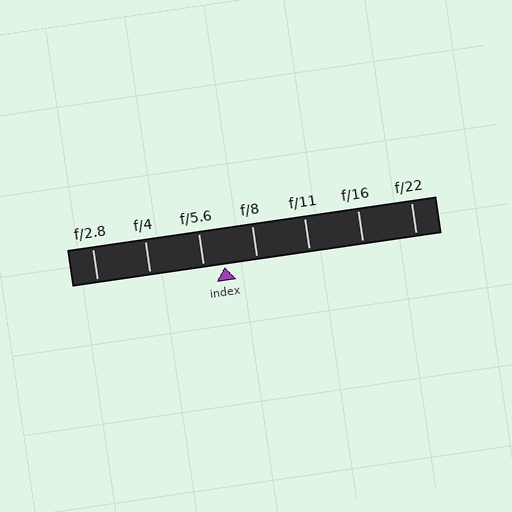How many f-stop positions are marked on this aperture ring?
There are 7 f-stop positions marked.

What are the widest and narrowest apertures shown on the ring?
The widest aperture shown is f/2.8 and the narrowest is f/22.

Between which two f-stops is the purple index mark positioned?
The index mark is between f/5.6 and f/8.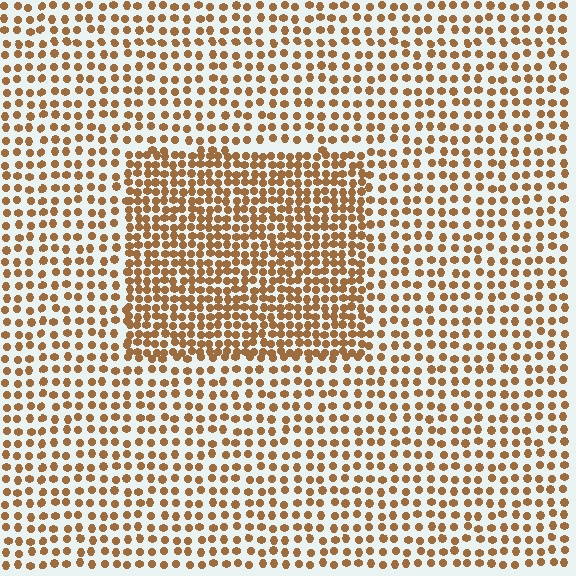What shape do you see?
I see a rectangle.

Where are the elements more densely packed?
The elements are more densely packed inside the rectangle boundary.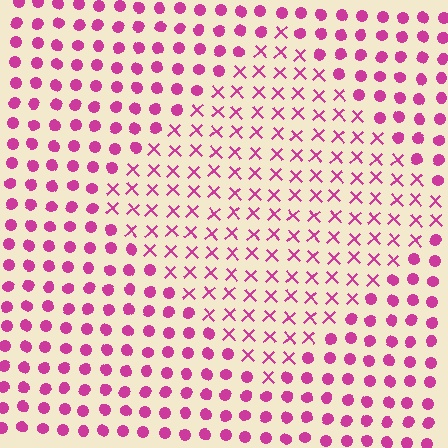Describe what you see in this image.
The image is filled with small magenta elements arranged in a uniform grid. A diamond-shaped region contains X marks, while the surrounding area contains circles. The boundary is defined purely by the change in element shape.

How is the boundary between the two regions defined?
The boundary is defined by a change in element shape: X marks inside vs. circles outside. All elements share the same color and spacing.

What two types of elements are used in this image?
The image uses X marks inside the diamond region and circles outside it.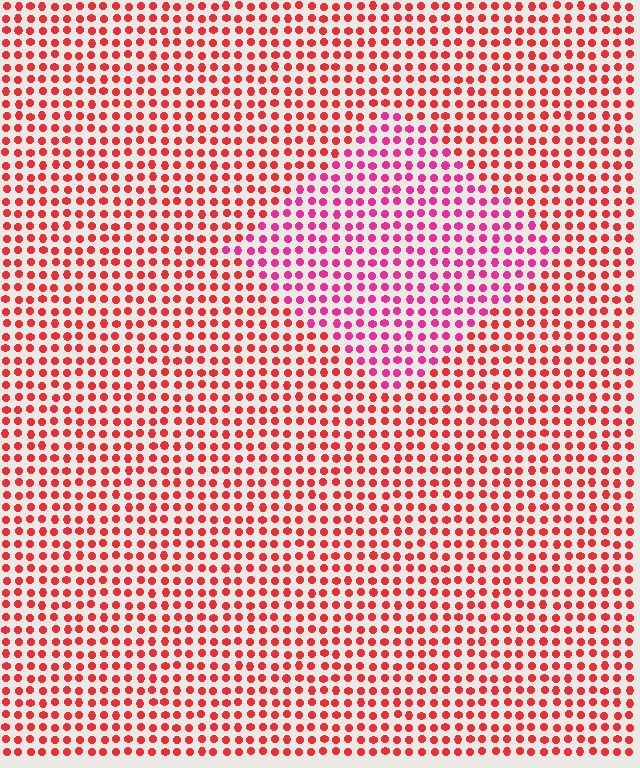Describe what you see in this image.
The image is filled with small red elements in a uniform arrangement. A diamond-shaped region is visible where the elements are tinted to a slightly different hue, forming a subtle color boundary.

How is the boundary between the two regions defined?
The boundary is defined purely by a slight shift in hue (about 32 degrees). Spacing, size, and orientation are identical on both sides.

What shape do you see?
I see a diamond.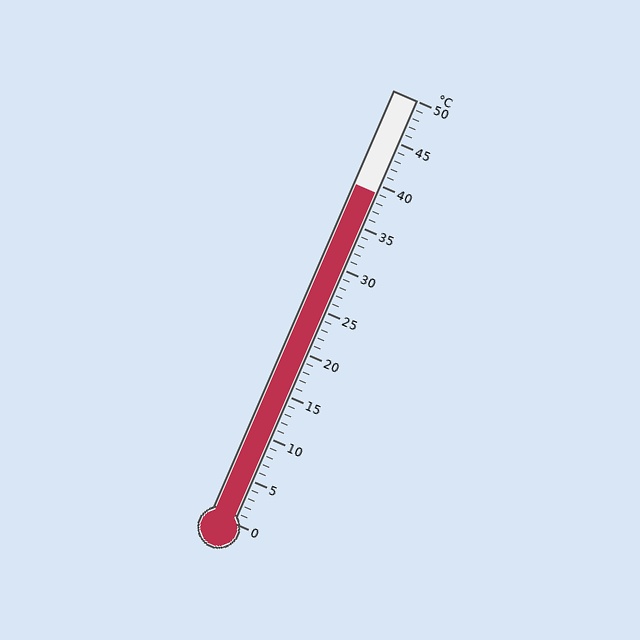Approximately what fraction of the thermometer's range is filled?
The thermometer is filled to approximately 80% of its range.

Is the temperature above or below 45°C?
The temperature is below 45°C.